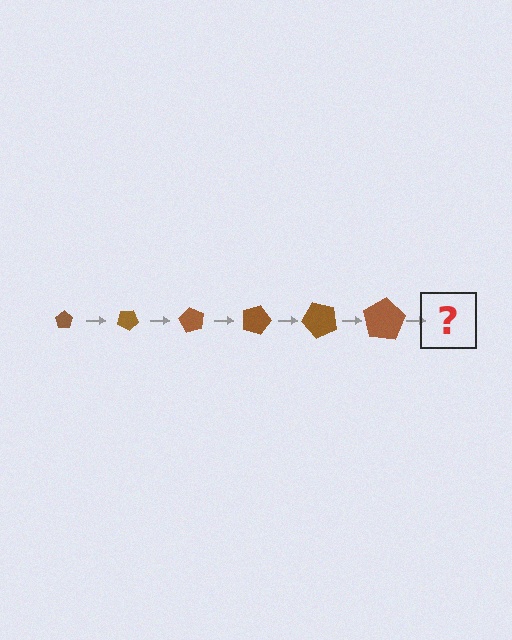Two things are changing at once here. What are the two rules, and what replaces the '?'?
The two rules are that the pentagon grows larger each step and it rotates 30 degrees each step. The '?' should be a pentagon, larger than the previous one and rotated 180 degrees from the start.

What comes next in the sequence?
The next element should be a pentagon, larger than the previous one and rotated 180 degrees from the start.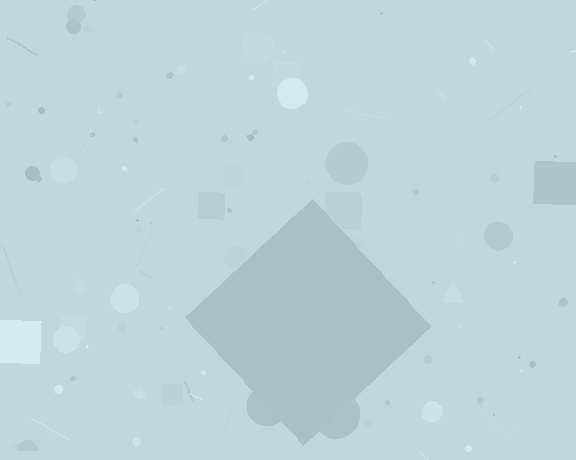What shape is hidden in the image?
A diamond is hidden in the image.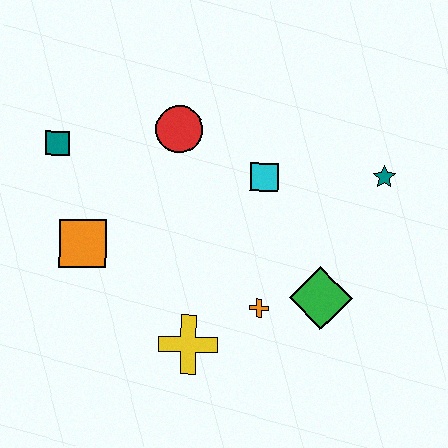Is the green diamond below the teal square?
Yes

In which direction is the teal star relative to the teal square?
The teal star is to the right of the teal square.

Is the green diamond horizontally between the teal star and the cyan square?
Yes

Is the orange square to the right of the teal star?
No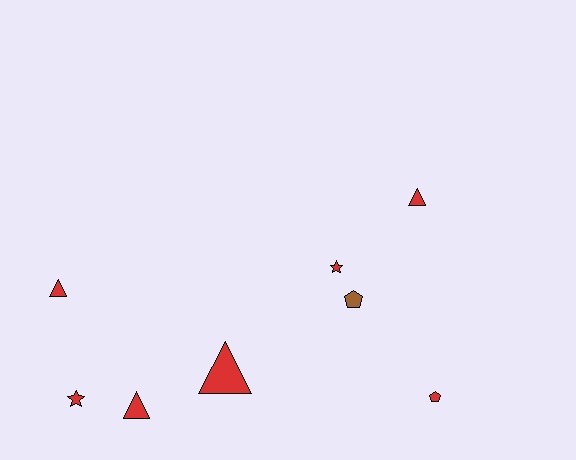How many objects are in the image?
There are 8 objects.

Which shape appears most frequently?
Triangle, with 4 objects.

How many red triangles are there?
There are 4 red triangles.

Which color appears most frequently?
Red, with 7 objects.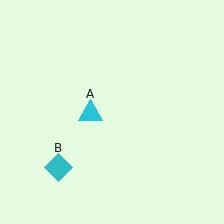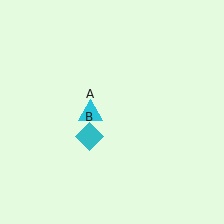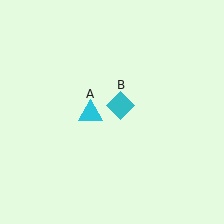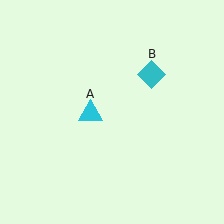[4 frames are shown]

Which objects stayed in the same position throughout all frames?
Cyan triangle (object A) remained stationary.